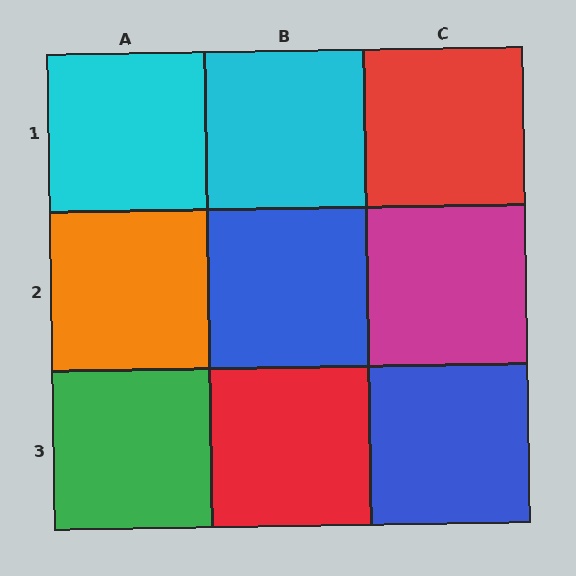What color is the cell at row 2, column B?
Blue.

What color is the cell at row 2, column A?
Orange.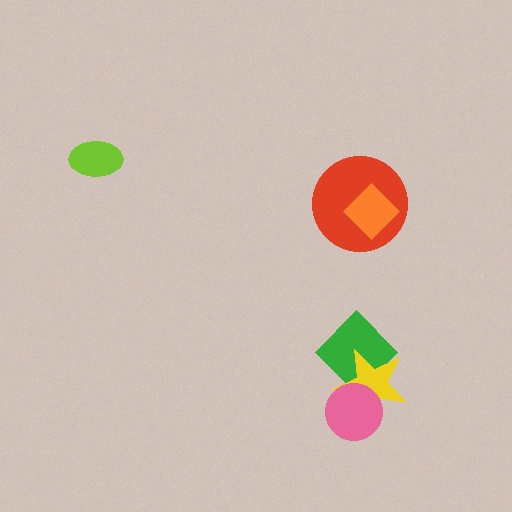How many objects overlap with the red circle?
1 object overlaps with the red circle.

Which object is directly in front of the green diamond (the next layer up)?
The yellow star is directly in front of the green diamond.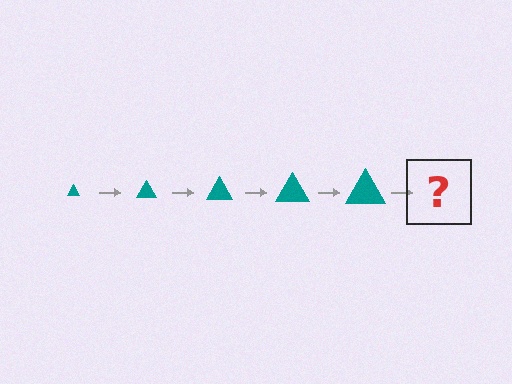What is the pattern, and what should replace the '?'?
The pattern is that the triangle gets progressively larger each step. The '?' should be a teal triangle, larger than the previous one.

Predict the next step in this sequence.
The next step is a teal triangle, larger than the previous one.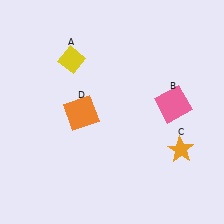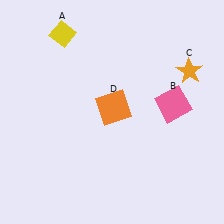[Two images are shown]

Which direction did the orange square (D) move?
The orange square (D) moved right.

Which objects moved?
The objects that moved are: the yellow diamond (A), the orange star (C), the orange square (D).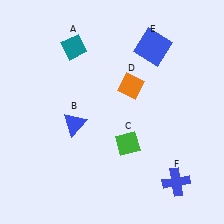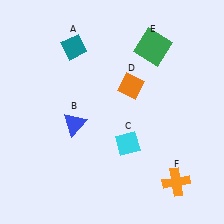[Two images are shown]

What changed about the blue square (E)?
In Image 1, E is blue. In Image 2, it changed to green.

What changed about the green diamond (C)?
In Image 1, C is green. In Image 2, it changed to cyan.